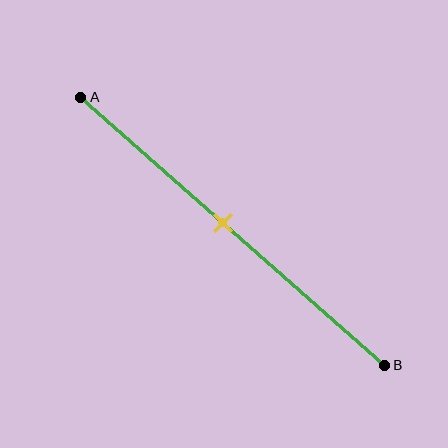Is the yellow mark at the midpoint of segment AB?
No, the mark is at about 45% from A, not at the 50% midpoint.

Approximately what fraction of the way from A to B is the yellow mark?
The yellow mark is approximately 45% of the way from A to B.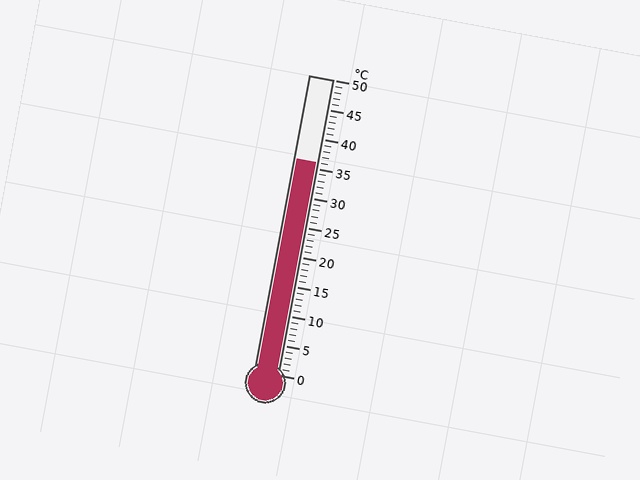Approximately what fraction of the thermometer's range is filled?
The thermometer is filled to approximately 70% of its range.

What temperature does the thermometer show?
The thermometer shows approximately 36°C.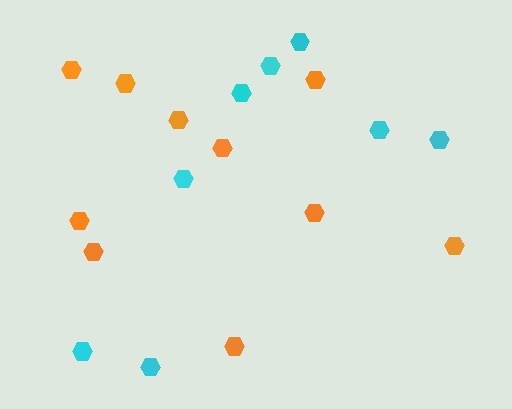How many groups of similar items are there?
There are 2 groups: one group of orange hexagons (10) and one group of cyan hexagons (8).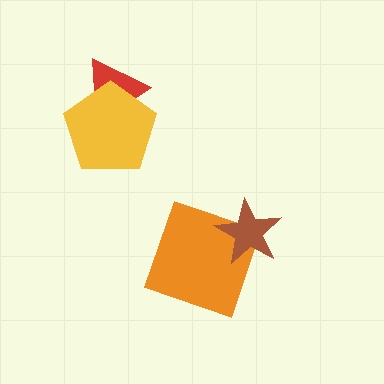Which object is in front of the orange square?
The brown star is in front of the orange square.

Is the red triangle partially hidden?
Yes, it is partially covered by another shape.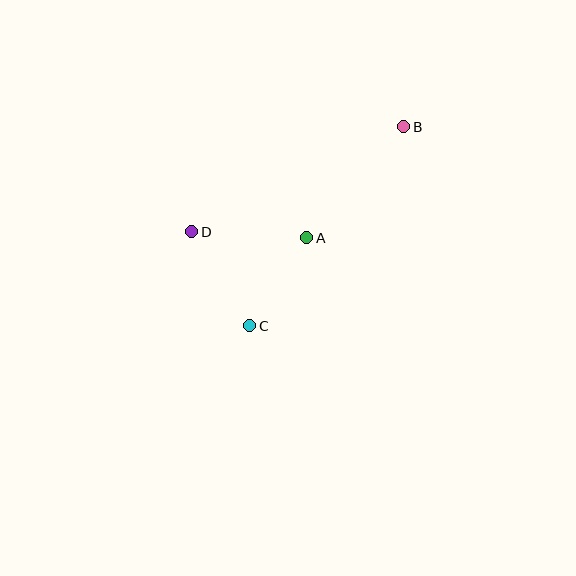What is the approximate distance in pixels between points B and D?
The distance between B and D is approximately 237 pixels.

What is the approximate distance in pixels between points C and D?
The distance between C and D is approximately 111 pixels.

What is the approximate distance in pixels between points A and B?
The distance between A and B is approximately 148 pixels.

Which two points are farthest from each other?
Points B and C are farthest from each other.